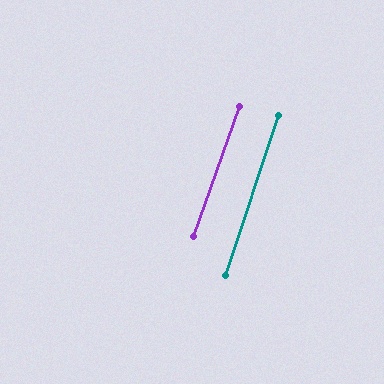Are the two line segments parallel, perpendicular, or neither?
Parallel — their directions differ by only 1.2°.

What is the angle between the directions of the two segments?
Approximately 1 degree.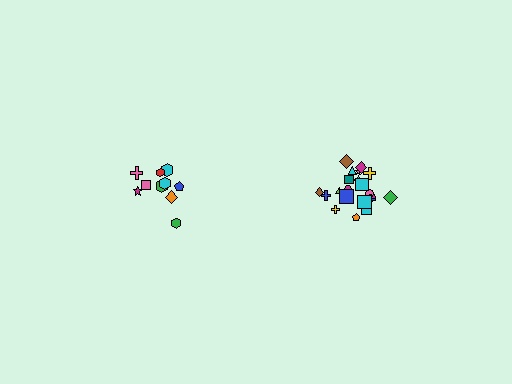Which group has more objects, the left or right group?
The right group.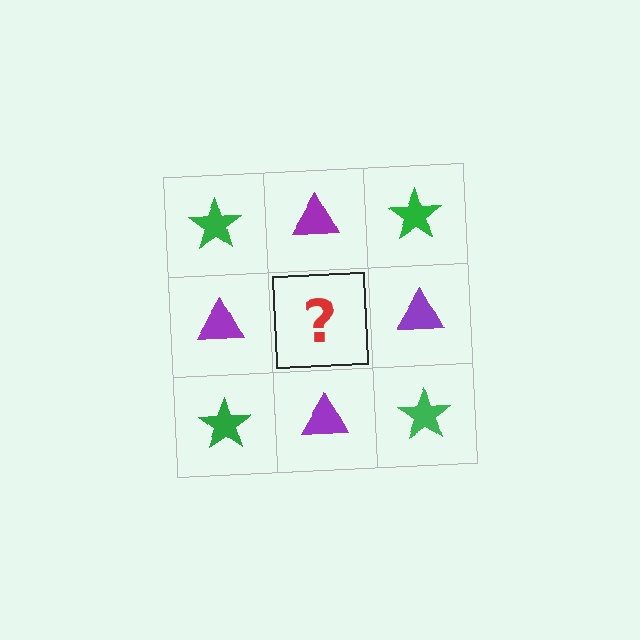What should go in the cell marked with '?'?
The missing cell should contain a green star.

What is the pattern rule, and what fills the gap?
The rule is that it alternates green star and purple triangle in a checkerboard pattern. The gap should be filled with a green star.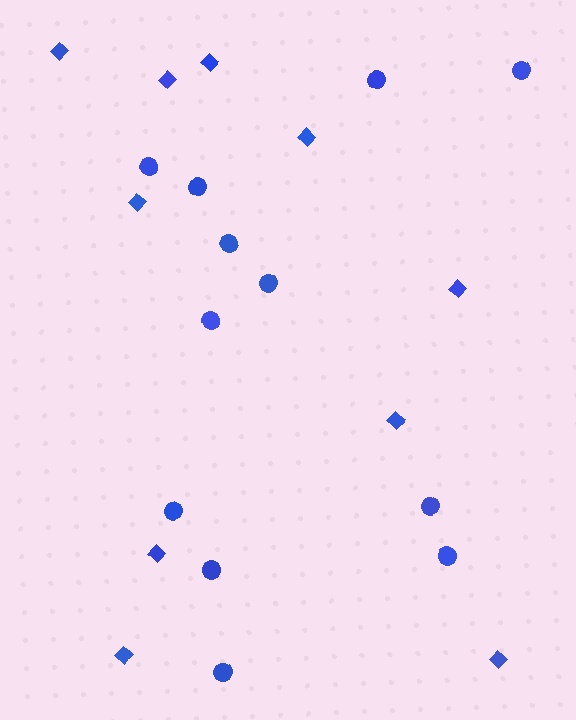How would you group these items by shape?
There are 2 groups: one group of diamonds (10) and one group of circles (12).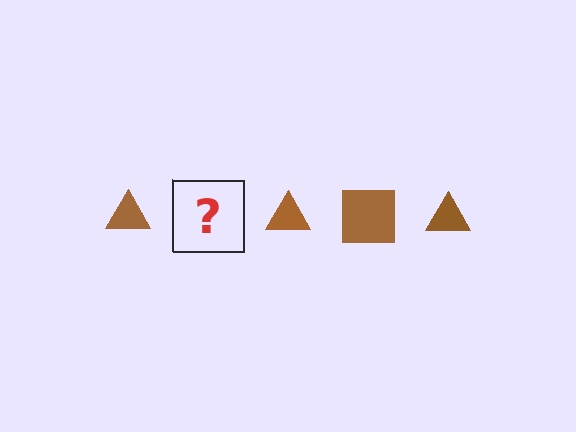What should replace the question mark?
The question mark should be replaced with a brown square.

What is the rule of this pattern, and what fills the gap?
The rule is that the pattern cycles through triangle, square shapes in brown. The gap should be filled with a brown square.